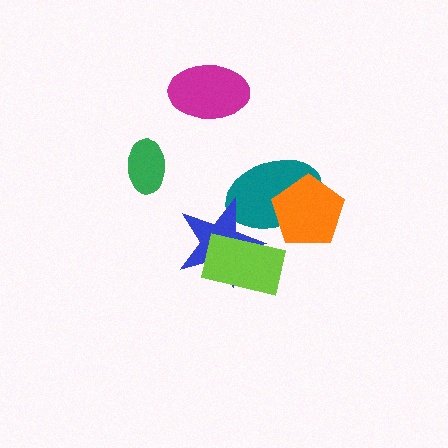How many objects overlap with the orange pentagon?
1 object overlaps with the orange pentagon.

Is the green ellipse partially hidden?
No, no other shape covers it.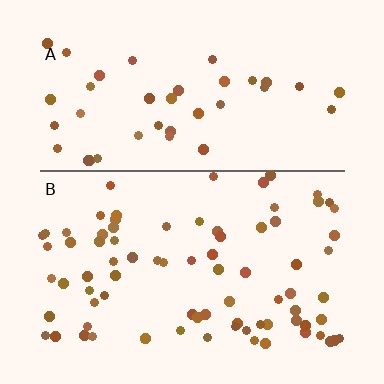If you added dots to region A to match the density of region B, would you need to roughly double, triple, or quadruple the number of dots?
Approximately double.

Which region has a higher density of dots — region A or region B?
B (the bottom).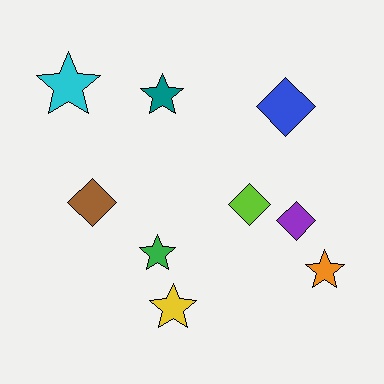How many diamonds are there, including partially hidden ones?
There are 4 diamonds.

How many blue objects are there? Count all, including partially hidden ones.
There is 1 blue object.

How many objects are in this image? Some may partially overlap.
There are 9 objects.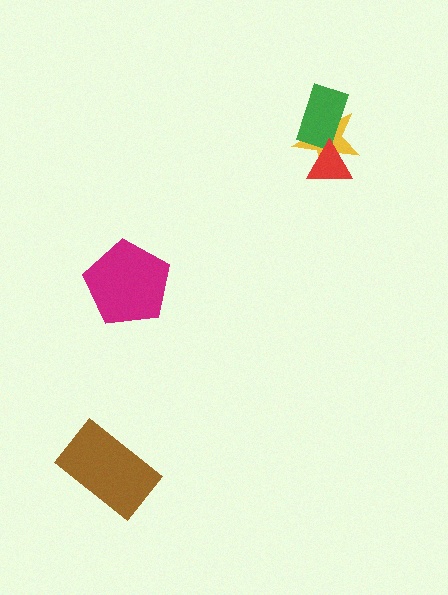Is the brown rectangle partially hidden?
No, no other shape covers it.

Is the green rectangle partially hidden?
Yes, it is partially covered by another shape.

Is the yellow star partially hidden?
Yes, it is partially covered by another shape.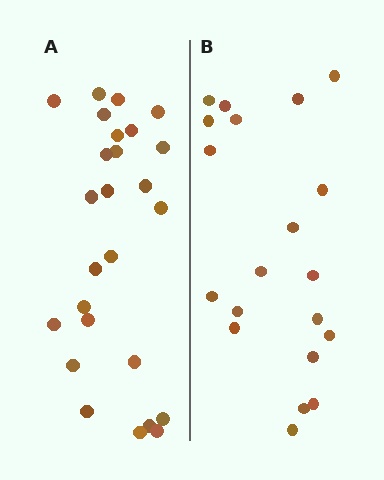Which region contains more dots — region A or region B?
Region A (the left region) has more dots.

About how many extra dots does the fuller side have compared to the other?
Region A has about 6 more dots than region B.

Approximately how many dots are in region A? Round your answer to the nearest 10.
About 30 dots. (The exact count is 26, which rounds to 30.)